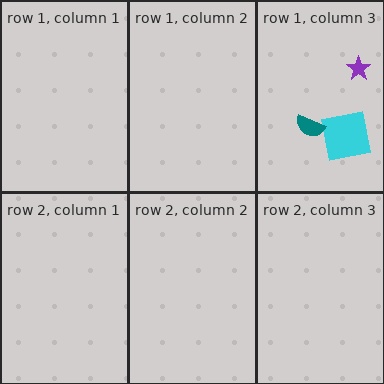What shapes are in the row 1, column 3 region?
The cyan square, the teal semicircle, the purple star.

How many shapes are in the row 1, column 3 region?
3.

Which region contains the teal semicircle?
The row 1, column 3 region.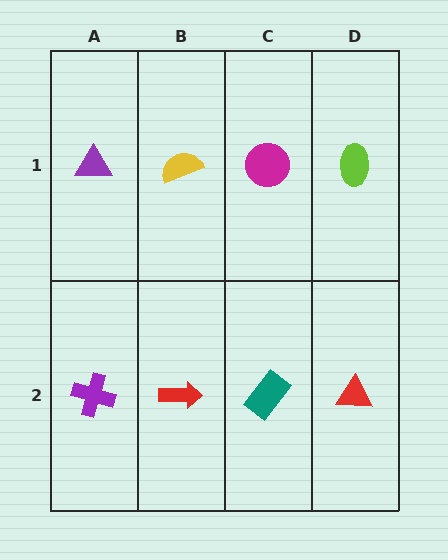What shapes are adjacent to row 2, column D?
A lime ellipse (row 1, column D), a teal rectangle (row 2, column C).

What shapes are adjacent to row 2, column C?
A magenta circle (row 1, column C), a red arrow (row 2, column B), a red triangle (row 2, column D).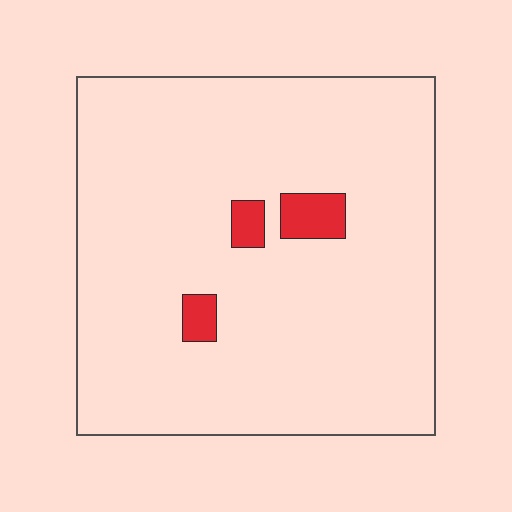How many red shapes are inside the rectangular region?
3.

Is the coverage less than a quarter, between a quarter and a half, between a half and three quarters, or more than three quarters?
Less than a quarter.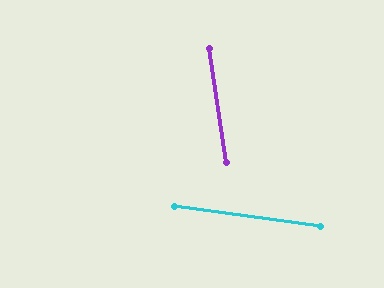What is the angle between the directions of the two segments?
Approximately 74 degrees.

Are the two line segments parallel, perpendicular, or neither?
Neither parallel nor perpendicular — they differ by about 74°.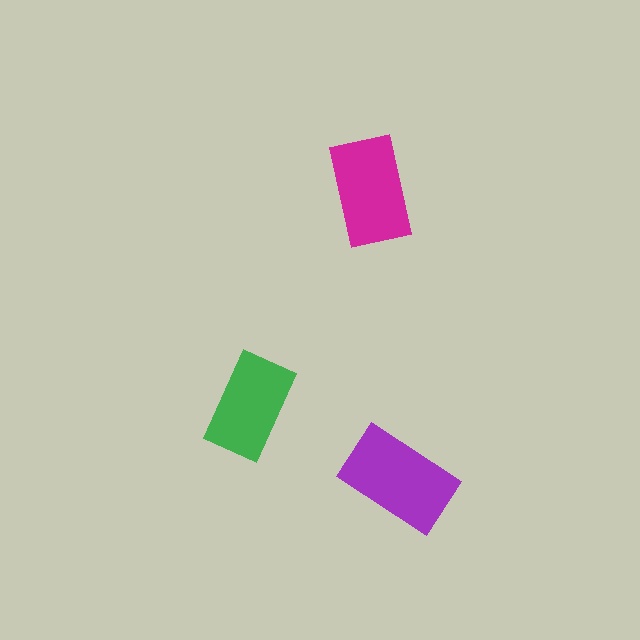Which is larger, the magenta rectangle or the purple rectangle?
The purple one.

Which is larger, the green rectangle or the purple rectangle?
The purple one.